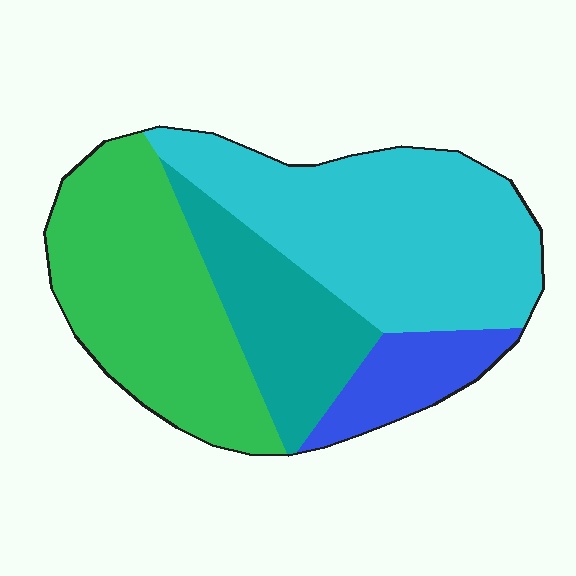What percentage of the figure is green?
Green covers 33% of the figure.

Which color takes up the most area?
Cyan, at roughly 40%.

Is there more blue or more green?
Green.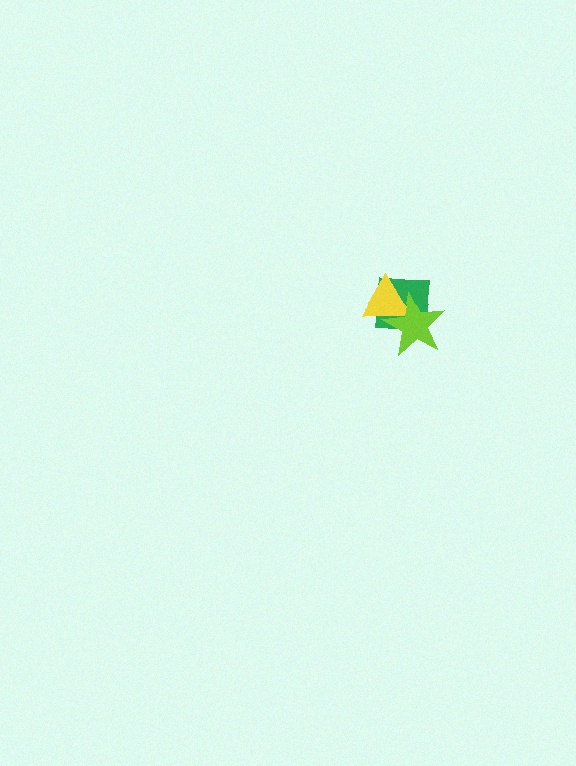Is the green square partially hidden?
Yes, it is partially covered by another shape.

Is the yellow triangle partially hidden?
Yes, it is partially covered by another shape.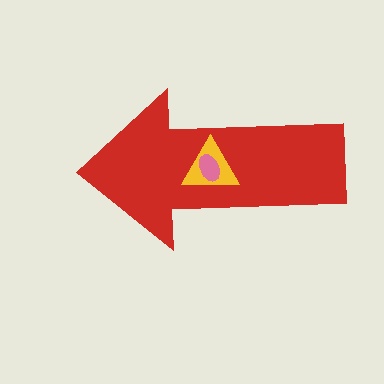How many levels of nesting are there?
3.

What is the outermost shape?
The red arrow.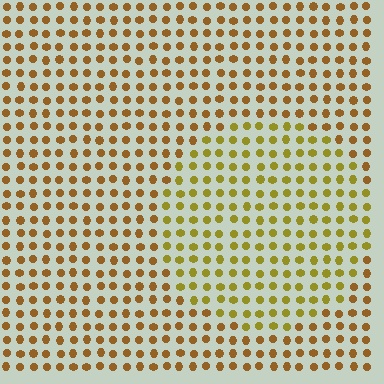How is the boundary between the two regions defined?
The boundary is defined purely by a slight shift in hue (about 25 degrees). Spacing, size, and orientation are identical on both sides.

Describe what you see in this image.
The image is filled with small brown elements in a uniform arrangement. A circle-shaped region is visible where the elements are tinted to a slightly different hue, forming a subtle color boundary.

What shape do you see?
I see a circle.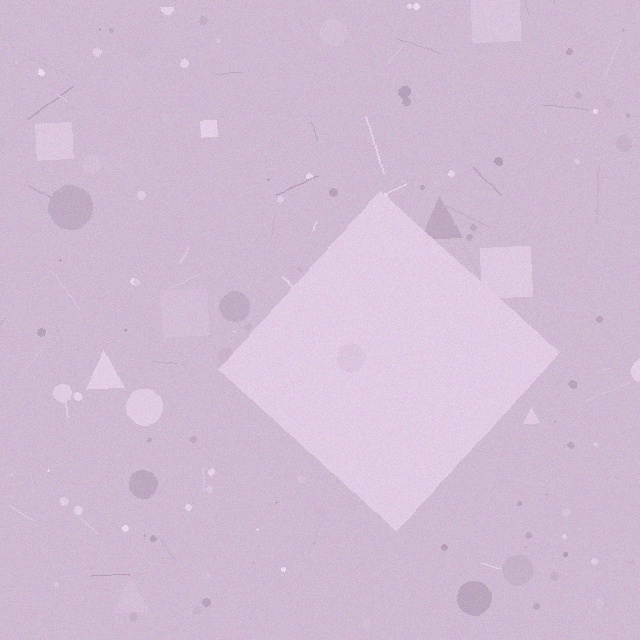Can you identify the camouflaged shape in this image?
The camouflaged shape is a diamond.